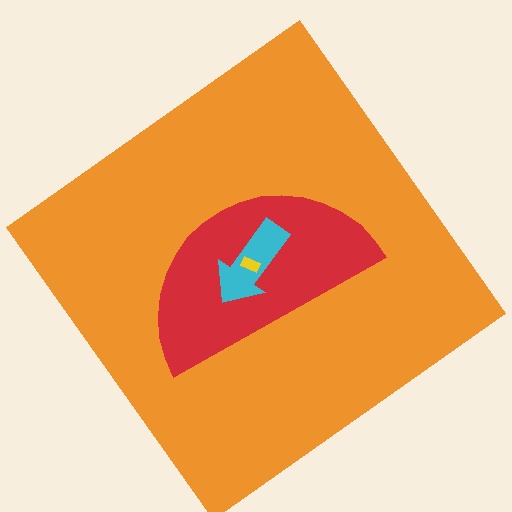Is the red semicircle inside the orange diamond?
Yes.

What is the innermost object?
The yellow rectangle.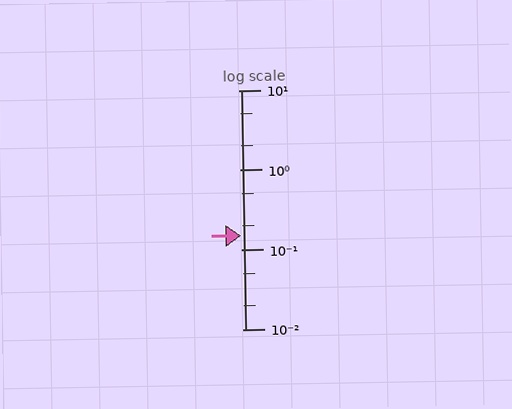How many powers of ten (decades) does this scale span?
The scale spans 3 decades, from 0.01 to 10.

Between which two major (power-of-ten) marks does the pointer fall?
The pointer is between 0.1 and 1.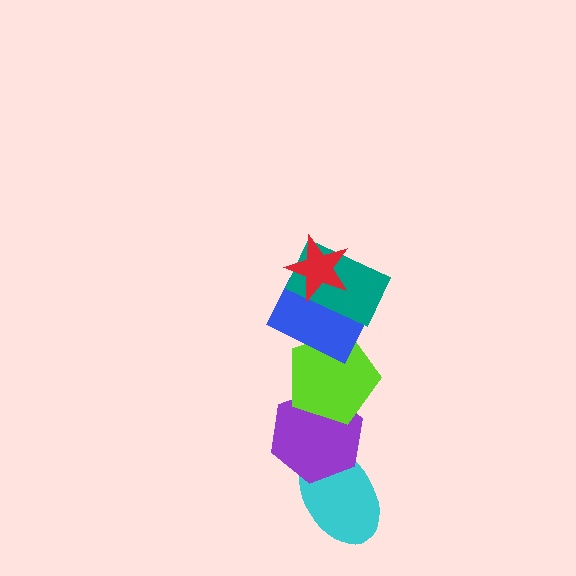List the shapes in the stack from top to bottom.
From top to bottom: the red star, the teal rectangle, the blue rectangle, the lime pentagon, the purple hexagon, the cyan ellipse.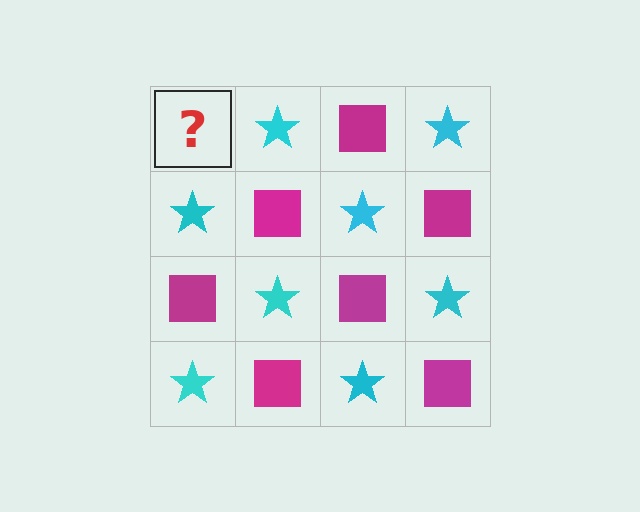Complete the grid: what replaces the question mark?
The question mark should be replaced with a magenta square.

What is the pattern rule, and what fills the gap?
The rule is that it alternates magenta square and cyan star in a checkerboard pattern. The gap should be filled with a magenta square.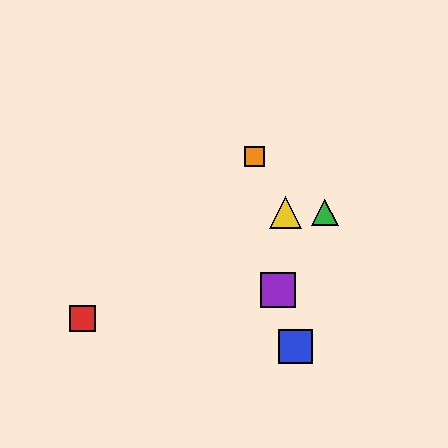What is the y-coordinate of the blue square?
The blue square is at y≈347.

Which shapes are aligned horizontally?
The green triangle, the yellow triangle are aligned horizontally.